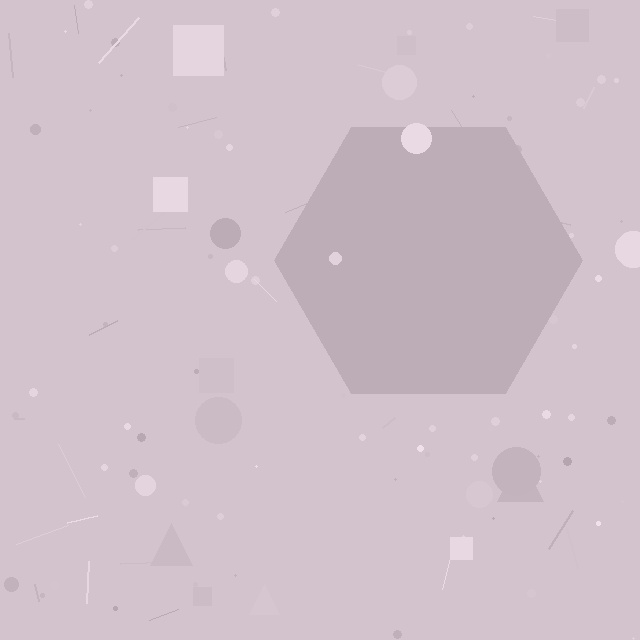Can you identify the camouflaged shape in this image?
The camouflaged shape is a hexagon.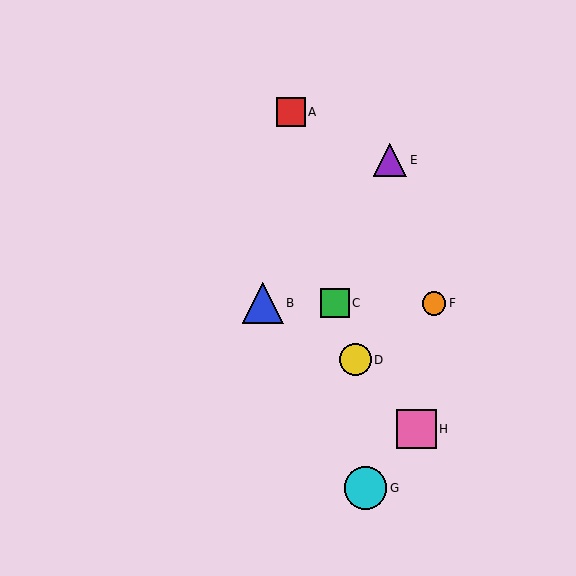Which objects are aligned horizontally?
Objects B, C, F are aligned horizontally.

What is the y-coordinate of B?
Object B is at y≈303.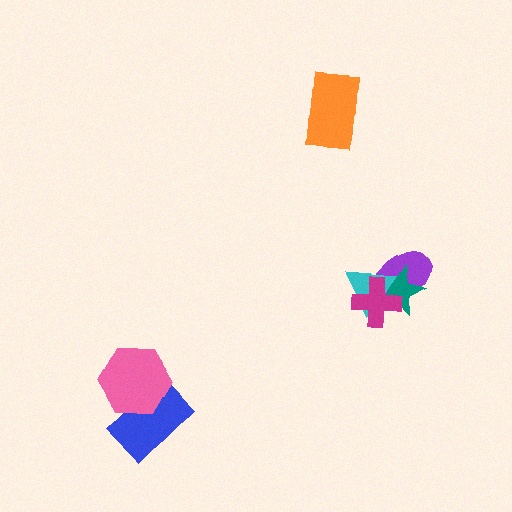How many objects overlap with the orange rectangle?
0 objects overlap with the orange rectangle.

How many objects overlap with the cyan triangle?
3 objects overlap with the cyan triangle.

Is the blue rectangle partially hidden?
Yes, it is partially covered by another shape.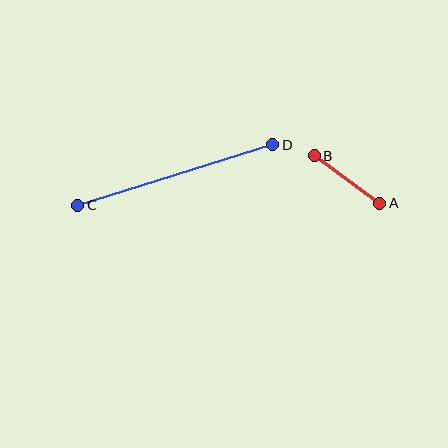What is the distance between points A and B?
The distance is approximately 81 pixels.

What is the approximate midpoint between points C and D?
The midpoint is at approximately (175, 175) pixels.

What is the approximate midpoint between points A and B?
The midpoint is at approximately (347, 180) pixels.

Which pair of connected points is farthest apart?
Points C and D are farthest apart.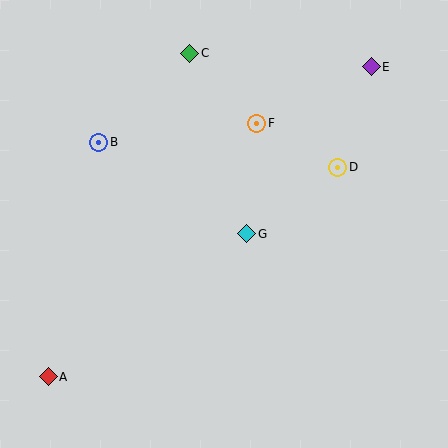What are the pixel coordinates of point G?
Point G is at (247, 234).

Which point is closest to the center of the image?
Point G at (247, 234) is closest to the center.